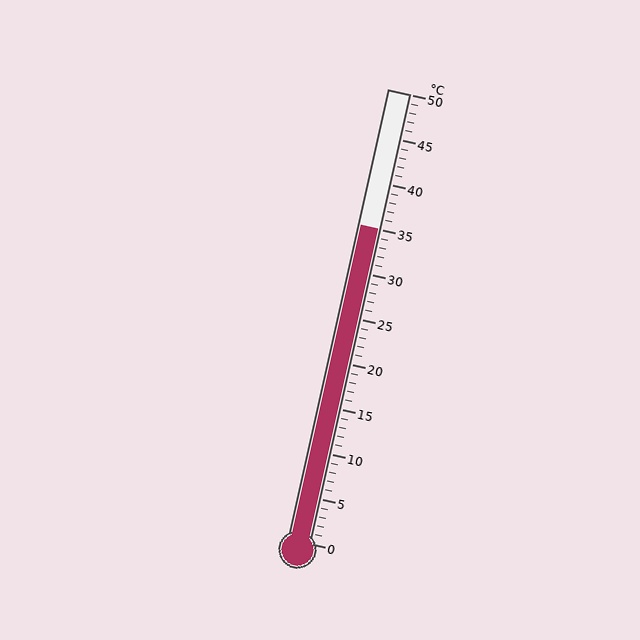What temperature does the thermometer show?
The thermometer shows approximately 35°C.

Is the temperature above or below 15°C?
The temperature is above 15°C.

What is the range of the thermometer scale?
The thermometer scale ranges from 0°C to 50°C.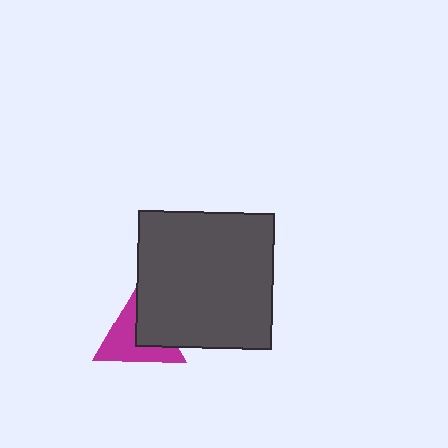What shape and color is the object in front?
The object in front is a dark gray square.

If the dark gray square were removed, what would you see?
You would see the complete magenta triangle.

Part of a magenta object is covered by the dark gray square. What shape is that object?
It is a triangle.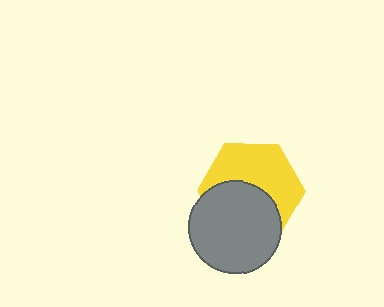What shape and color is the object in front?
The object in front is a gray circle.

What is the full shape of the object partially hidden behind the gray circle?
The partially hidden object is a yellow hexagon.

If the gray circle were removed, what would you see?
You would see the complete yellow hexagon.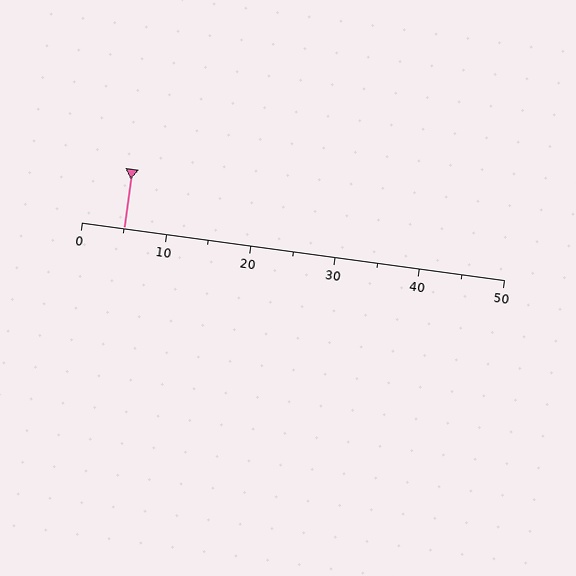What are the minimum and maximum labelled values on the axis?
The axis runs from 0 to 50.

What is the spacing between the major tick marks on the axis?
The major ticks are spaced 10 apart.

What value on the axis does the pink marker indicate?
The marker indicates approximately 5.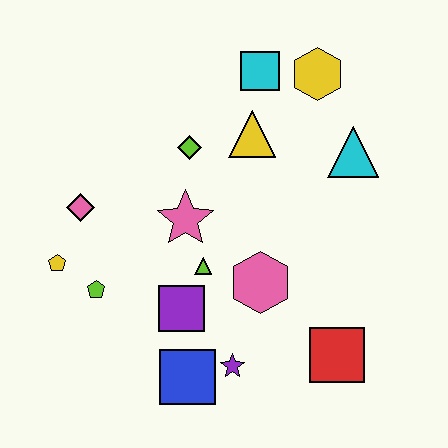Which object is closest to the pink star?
The lime triangle is closest to the pink star.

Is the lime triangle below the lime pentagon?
No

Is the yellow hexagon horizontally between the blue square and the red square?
Yes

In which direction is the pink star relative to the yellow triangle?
The pink star is below the yellow triangle.